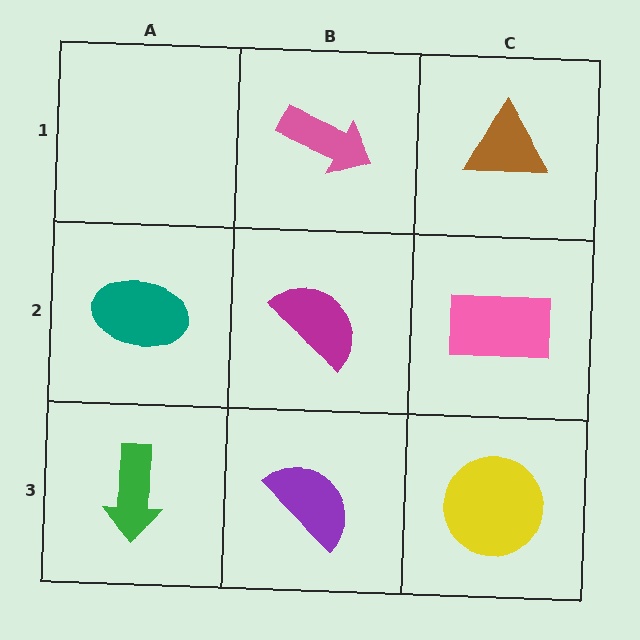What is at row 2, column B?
A magenta semicircle.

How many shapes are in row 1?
2 shapes.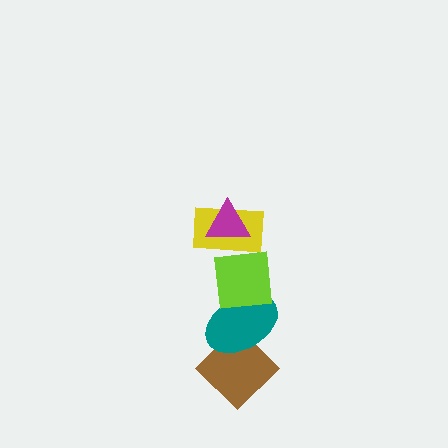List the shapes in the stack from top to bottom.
From top to bottom: the magenta triangle, the yellow rectangle, the lime square, the teal ellipse, the brown diamond.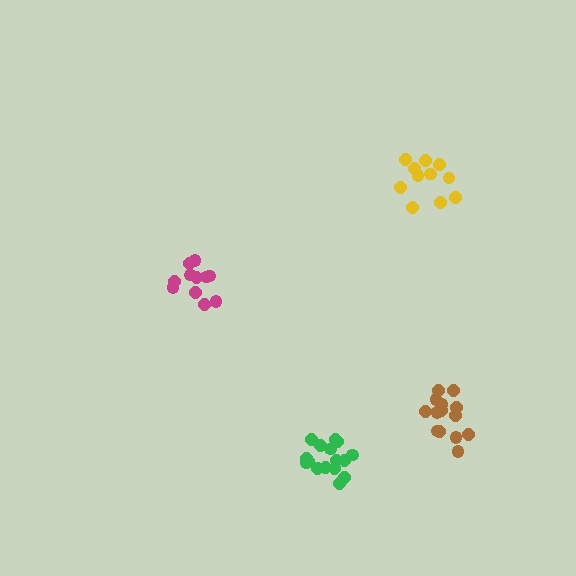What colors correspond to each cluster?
The clusters are colored: yellow, green, brown, magenta.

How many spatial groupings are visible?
There are 4 spatial groupings.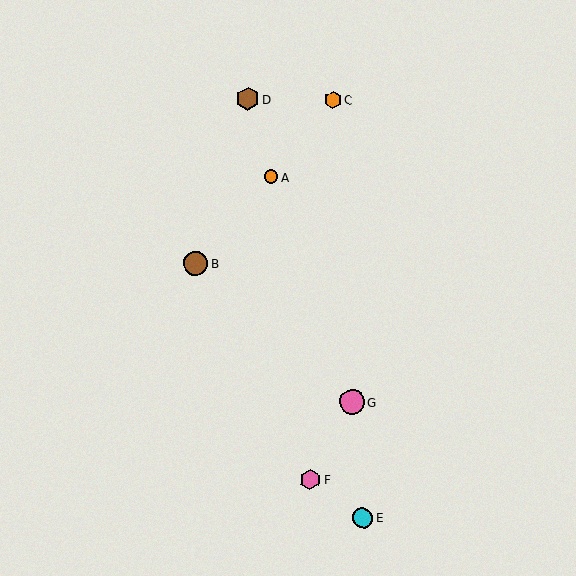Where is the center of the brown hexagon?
The center of the brown hexagon is at (248, 99).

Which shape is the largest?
The pink circle (labeled G) is the largest.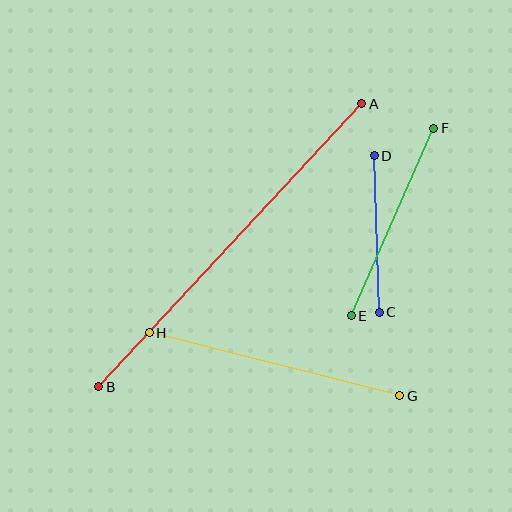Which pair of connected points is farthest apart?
Points A and B are farthest apart.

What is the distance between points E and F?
The distance is approximately 205 pixels.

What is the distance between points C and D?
The distance is approximately 156 pixels.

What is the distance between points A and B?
The distance is approximately 386 pixels.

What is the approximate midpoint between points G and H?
The midpoint is at approximately (274, 364) pixels.